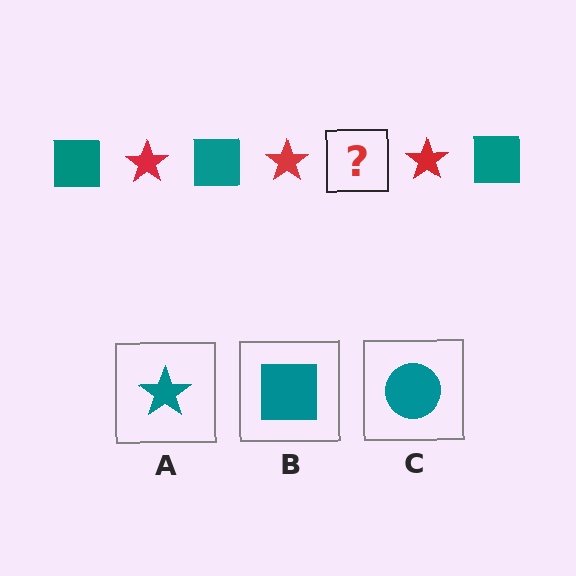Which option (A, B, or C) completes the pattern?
B.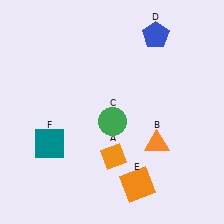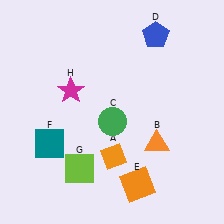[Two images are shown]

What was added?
A lime square (G), a magenta star (H) were added in Image 2.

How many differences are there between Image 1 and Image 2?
There are 2 differences between the two images.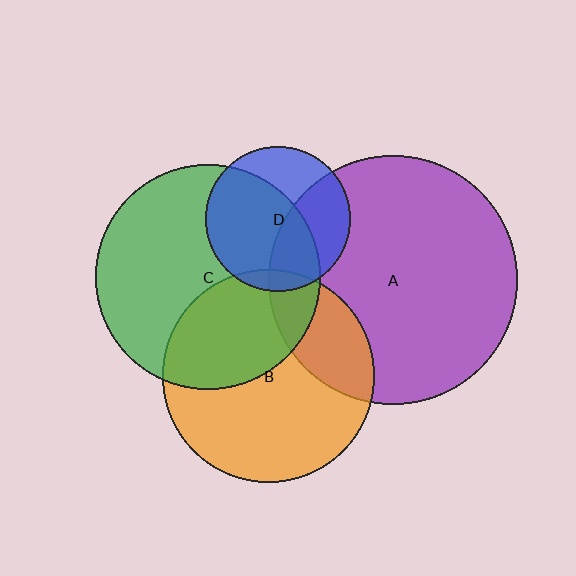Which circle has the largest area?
Circle A (purple).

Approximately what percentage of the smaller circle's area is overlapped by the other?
Approximately 40%.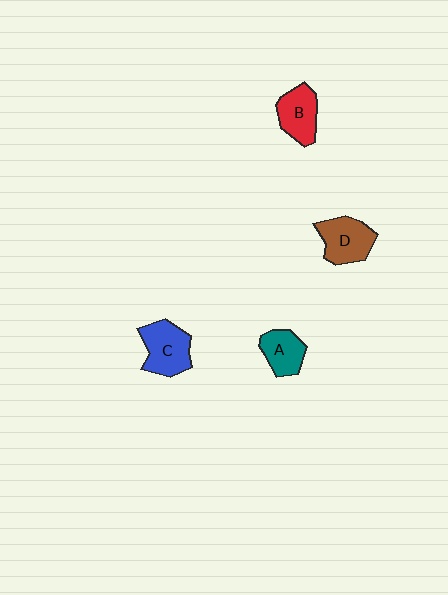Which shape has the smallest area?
Shape A (teal).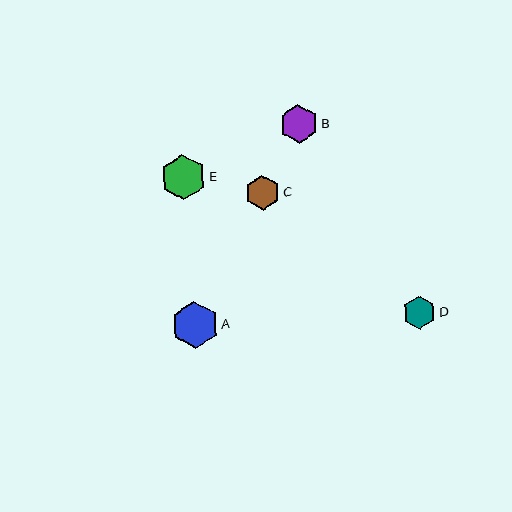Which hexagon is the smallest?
Hexagon D is the smallest with a size of approximately 33 pixels.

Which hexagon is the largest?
Hexagon A is the largest with a size of approximately 47 pixels.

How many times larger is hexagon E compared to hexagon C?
Hexagon E is approximately 1.3 times the size of hexagon C.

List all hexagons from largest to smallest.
From largest to smallest: A, E, B, C, D.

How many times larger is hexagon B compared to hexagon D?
Hexagon B is approximately 1.2 times the size of hexagon D.